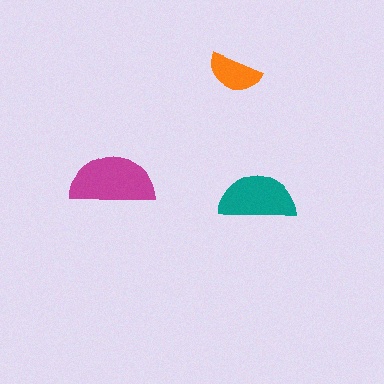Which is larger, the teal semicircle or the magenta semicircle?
The magenta one.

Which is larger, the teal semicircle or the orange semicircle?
The teal one.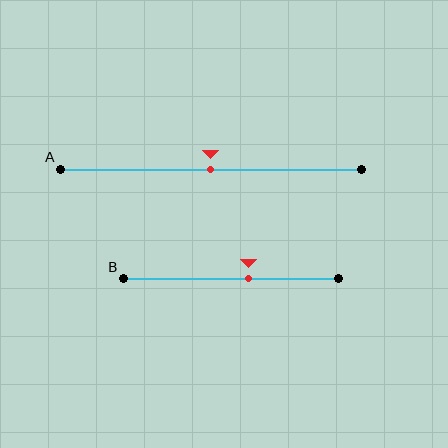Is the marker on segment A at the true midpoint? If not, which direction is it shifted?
Yes, the marker on segment A is at the true midpoint.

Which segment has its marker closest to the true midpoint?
Segment A has its marker closest to the true midpoint.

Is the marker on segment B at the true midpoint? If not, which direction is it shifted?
No, the marker on segment B is shifted to the right by about 8% of the segment length.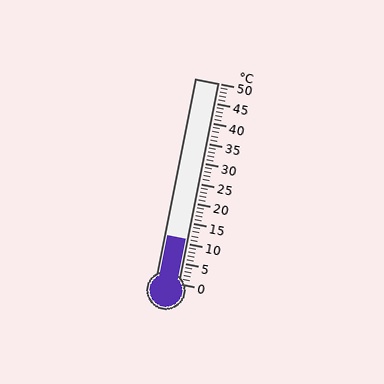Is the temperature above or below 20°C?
The temperature is below 20°C.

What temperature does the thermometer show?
The thermometer shows approximately 11°C.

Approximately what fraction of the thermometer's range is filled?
The thermometer is filled to approximately 20% of its range.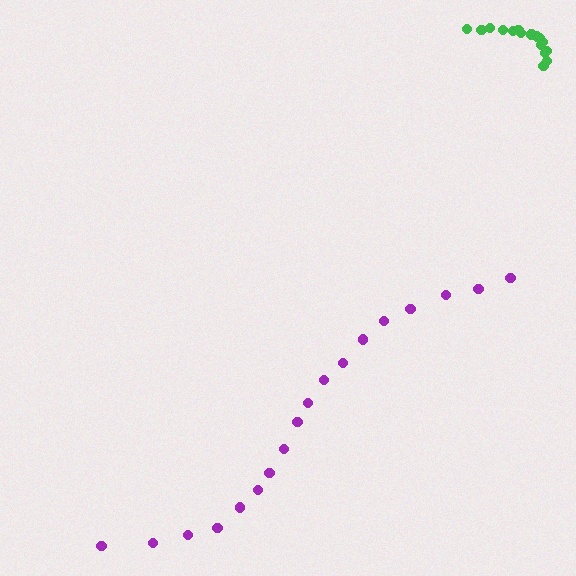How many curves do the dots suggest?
There are 2 distinct paths.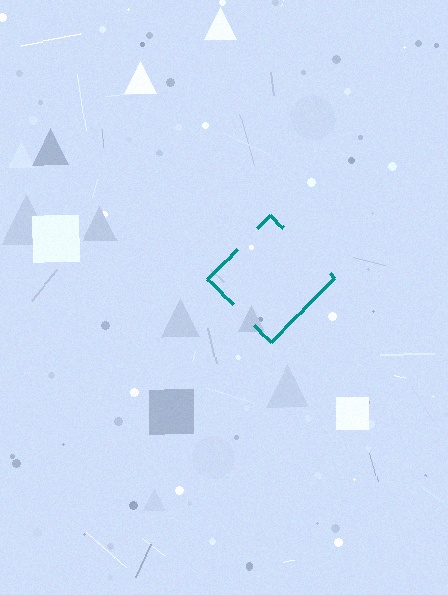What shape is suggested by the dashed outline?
The dashed outline suggests a diamond.